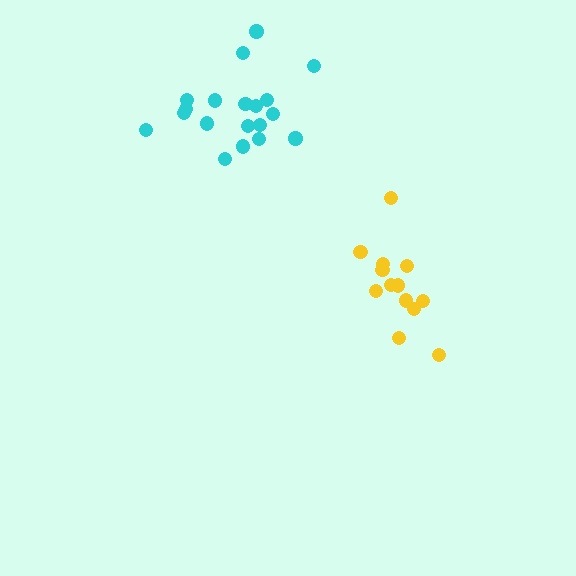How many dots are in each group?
Group 1: 19 dots, Group 2: 13 dots (32 total).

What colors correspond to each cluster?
The clusters are colored: cyan, yellow.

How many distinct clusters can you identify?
There are 2 distinct clusters.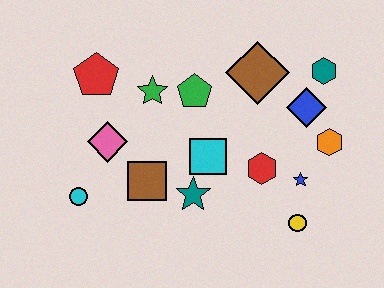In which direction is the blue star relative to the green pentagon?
The blue star is to the right of the green pentagon.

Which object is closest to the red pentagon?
The green star is closest to the red pentagon.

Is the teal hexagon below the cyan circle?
No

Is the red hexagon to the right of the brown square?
Yes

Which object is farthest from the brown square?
The teal hexagon is farthest from the brown square.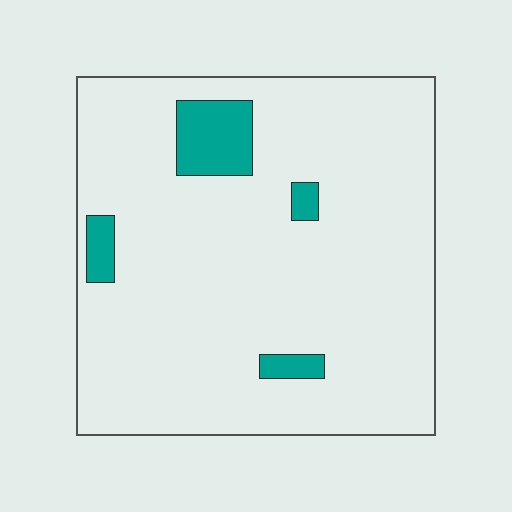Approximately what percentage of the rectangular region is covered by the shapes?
Approximately 10%.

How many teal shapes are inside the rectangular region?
4.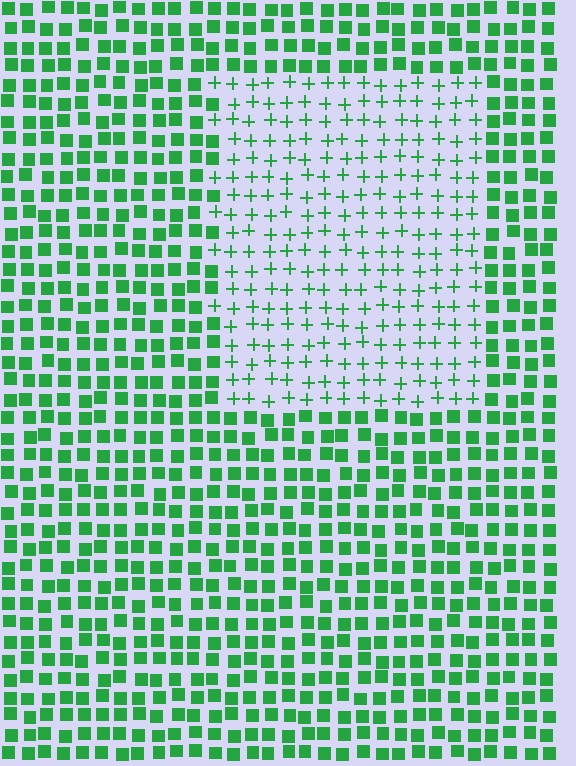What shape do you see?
I see a rectangle.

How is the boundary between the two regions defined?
The boundary is defined by a change in element shape: plus signs inside vs. squares outside. All elements share the same color and spacing.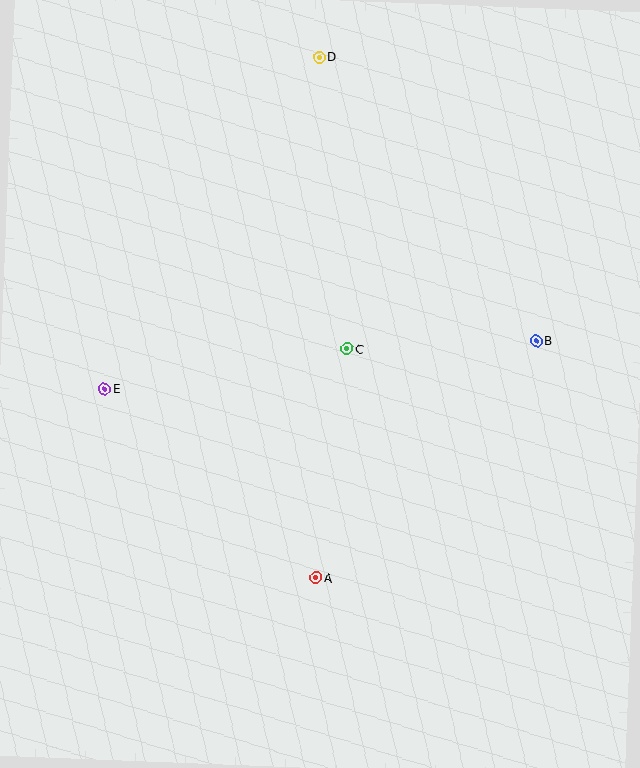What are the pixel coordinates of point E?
Point E is at (104, 389).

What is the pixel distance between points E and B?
The distance between E and B is 434 pixels.